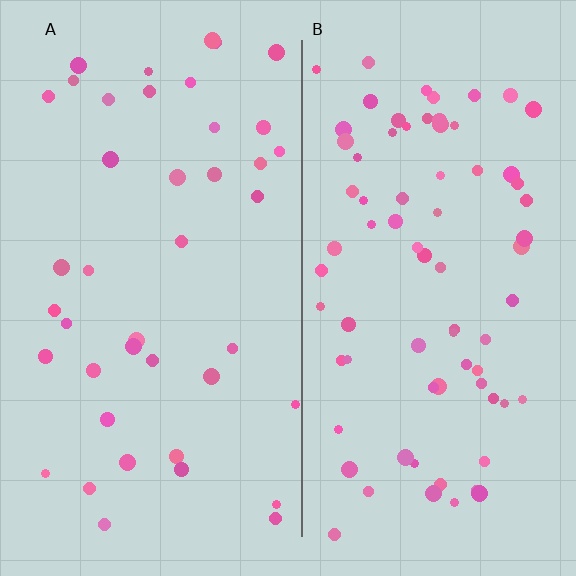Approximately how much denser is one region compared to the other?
Approximately 1.8× — region B over region A.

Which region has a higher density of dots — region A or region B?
B (the right).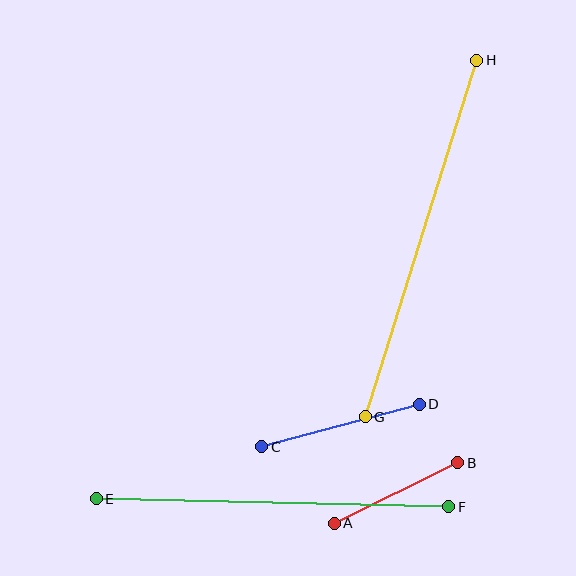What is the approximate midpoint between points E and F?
The midpoint is at approximately (272, 503) pixels.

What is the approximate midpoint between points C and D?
The midpoint is at approximately (341, 426) pixels.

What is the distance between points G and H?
The distance is approximately 374 pixels.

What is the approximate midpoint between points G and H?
The midpoint is at approximately (421, 239) pixels.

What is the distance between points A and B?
The distance is approximately 138 pixels.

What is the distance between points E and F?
The distance is approximately 353 pixels.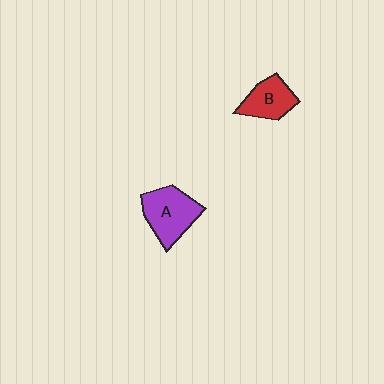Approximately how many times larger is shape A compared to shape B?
Approximately 1.4 times.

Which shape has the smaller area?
Shape B (red).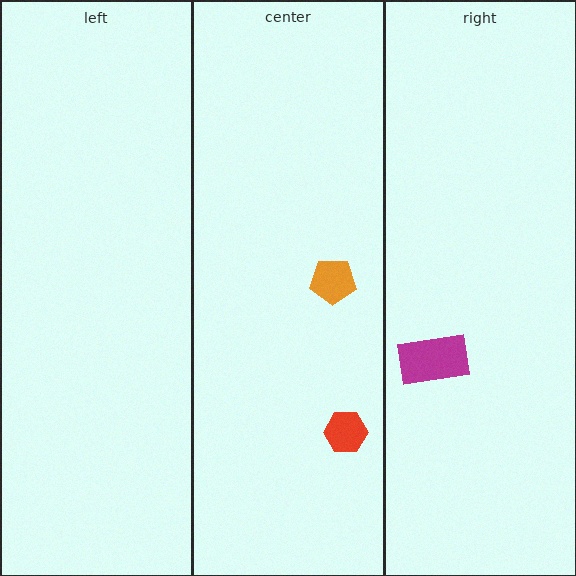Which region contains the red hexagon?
The center region.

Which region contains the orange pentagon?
The center region.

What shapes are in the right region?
The magenta rectangle.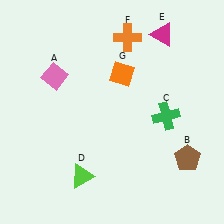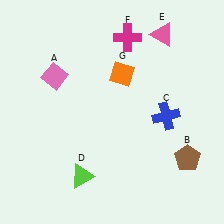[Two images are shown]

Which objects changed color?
C changed from green to blue. E changed from magenta to pink. F changed from orange to magenta.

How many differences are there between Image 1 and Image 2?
There are 3 differences between the two images.